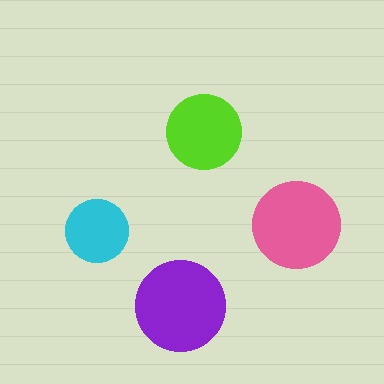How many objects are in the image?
There are 4 objects in the image.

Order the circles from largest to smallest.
the purple one, the pink one, the lime one, the cyan one.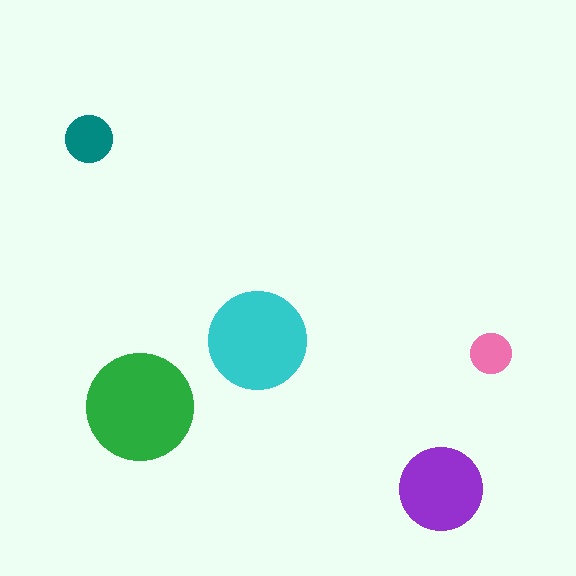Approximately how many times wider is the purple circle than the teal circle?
About 2 times wider.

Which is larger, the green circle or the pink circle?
The green one.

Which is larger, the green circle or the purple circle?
The green one.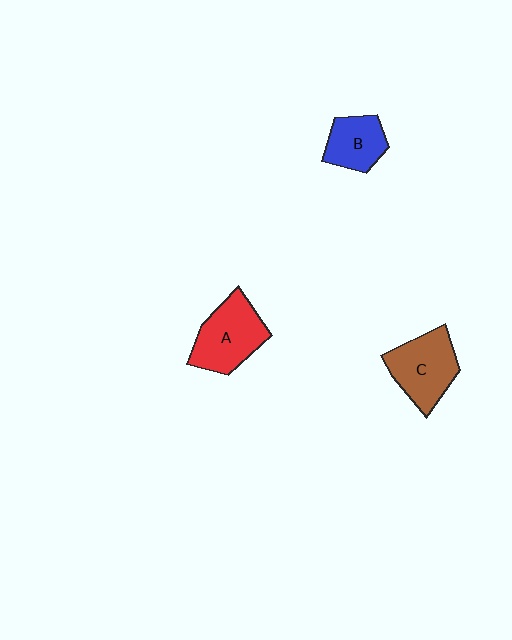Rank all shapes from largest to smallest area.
From largest to smallest: A (red), C (brown), B (blue).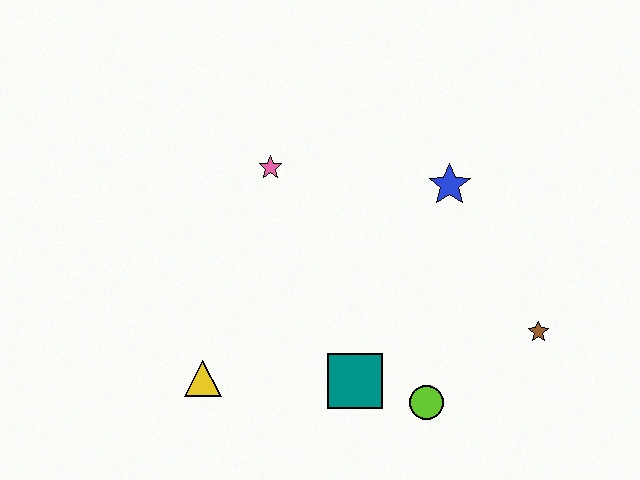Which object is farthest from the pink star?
The brown star is farthest from the pink star.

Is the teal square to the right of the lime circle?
No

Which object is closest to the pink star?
The blue star is closest to the pink star.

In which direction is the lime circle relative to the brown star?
The lime circle is to the left of the brown star.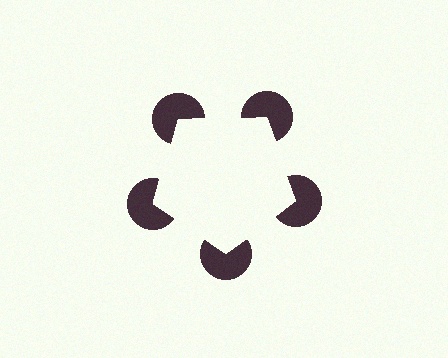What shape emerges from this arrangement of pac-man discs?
An illusory pentagon — its edges are inferred from the aligned wedge cuts in the pac-man discs, not physically drawn.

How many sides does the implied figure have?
5 sides.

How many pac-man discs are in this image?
There are 5 — one at each vertex of the illusory pentagon.